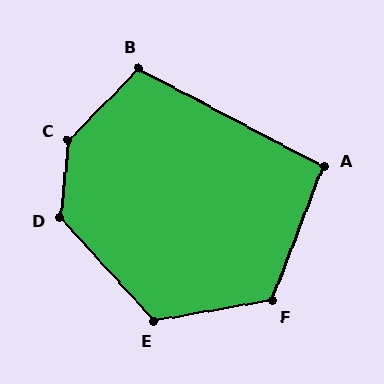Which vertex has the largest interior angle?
C, at approximately 141 degrees.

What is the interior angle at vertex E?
Approximately 122 degrees (obtuse).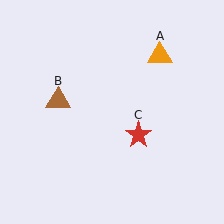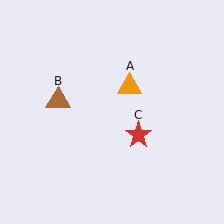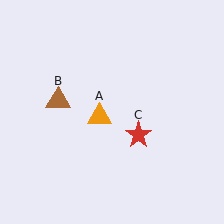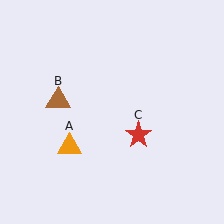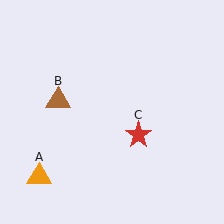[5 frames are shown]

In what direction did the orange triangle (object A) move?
The orange triangle (object A) moved down and to the left.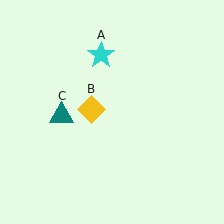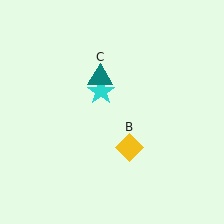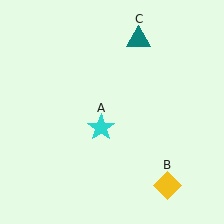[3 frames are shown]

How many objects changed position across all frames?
3 objects changed position: cyan star (object A), yellow diamond (object B), teal triangle (object C).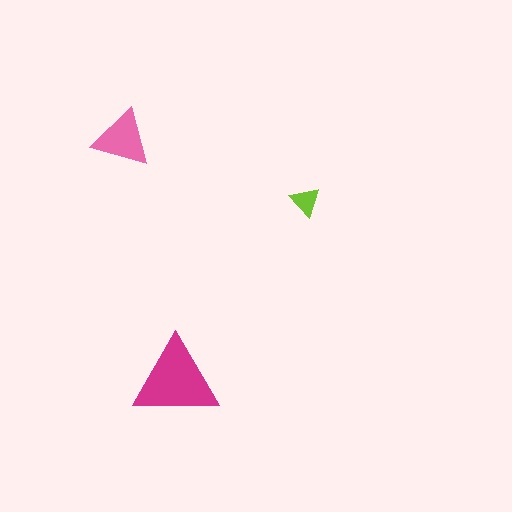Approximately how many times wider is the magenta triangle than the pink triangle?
About 1.5 times wider.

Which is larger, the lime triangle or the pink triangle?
The pink one.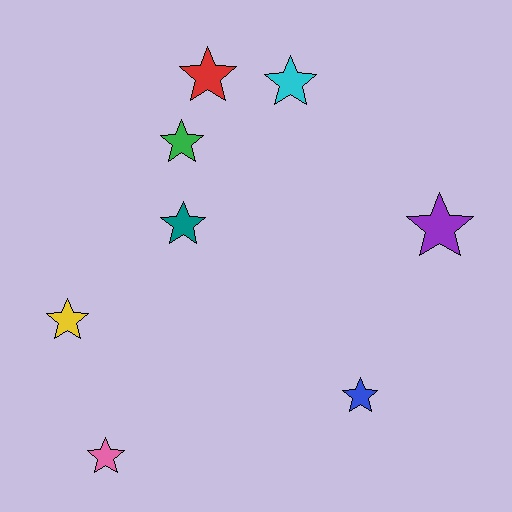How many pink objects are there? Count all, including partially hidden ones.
There is 1 pink object.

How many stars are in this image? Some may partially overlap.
There are 8 stars.